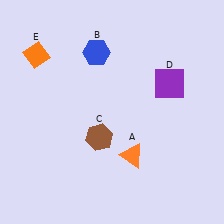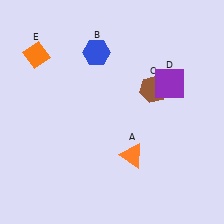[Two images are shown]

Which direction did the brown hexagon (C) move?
The brown hexagon (C) moved right.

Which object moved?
The brown hexagon (C) moved right.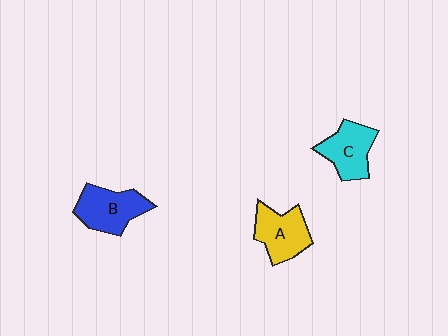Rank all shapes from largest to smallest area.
From largest to smallest: B (blue), A (yellow), C (cyan).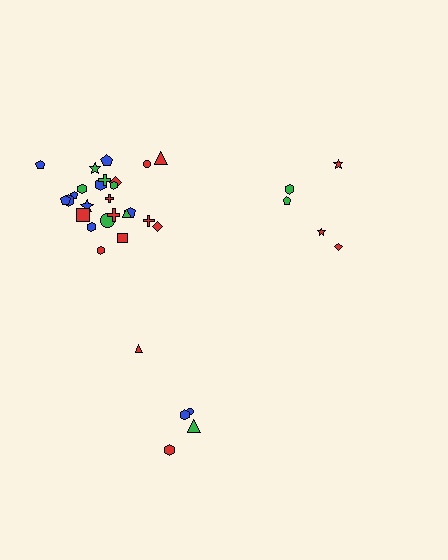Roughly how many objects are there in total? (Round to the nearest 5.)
Roughly 35 objects in total.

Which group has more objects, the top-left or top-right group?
The top-left group.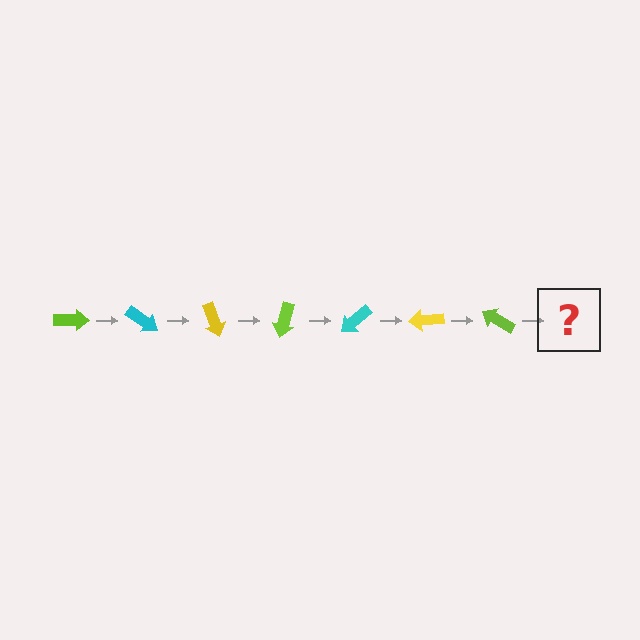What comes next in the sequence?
The next element should be a cyan arrow, rotated 245 degrees from the start.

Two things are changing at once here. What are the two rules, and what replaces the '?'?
The two rules are that it rotates 35 degrees each step and the color cycles through lime, cyan, and yellow. The '?' should be a cyan arrow, rotated 245 degrees from the start.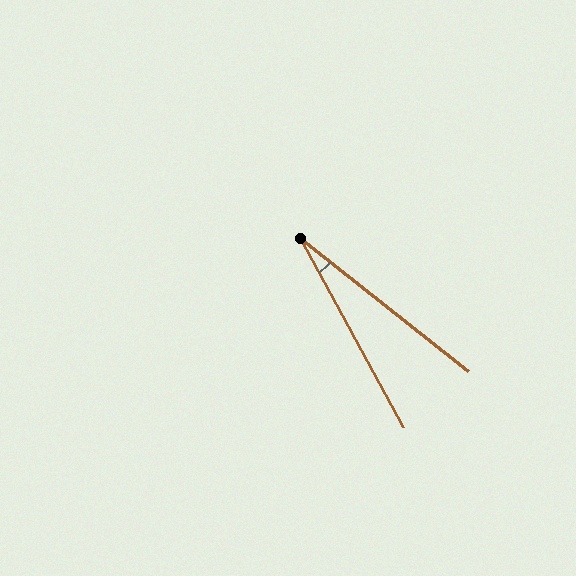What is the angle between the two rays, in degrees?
Approximately 23 degrees.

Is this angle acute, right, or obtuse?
It is acute.